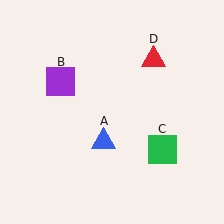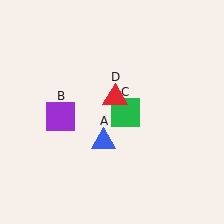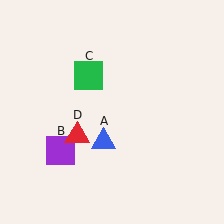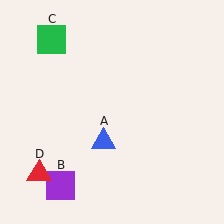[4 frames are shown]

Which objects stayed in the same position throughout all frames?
Blue triangle (object A) remained stationary.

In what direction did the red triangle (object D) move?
The red triangle (object D) moved down and to the left.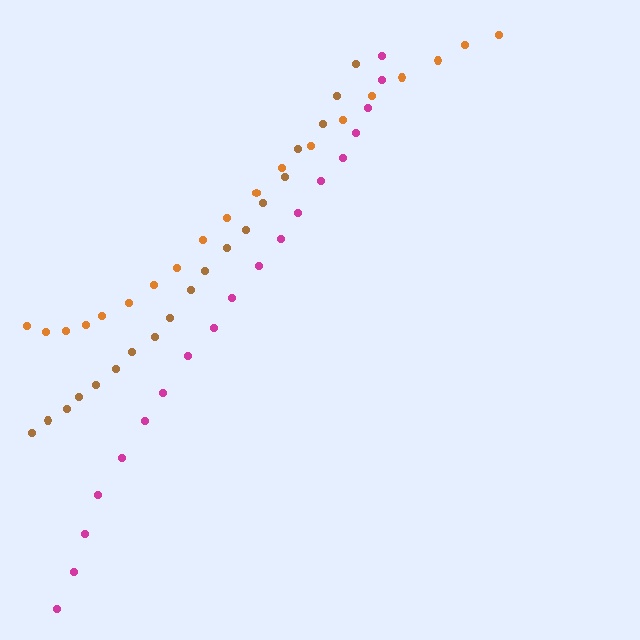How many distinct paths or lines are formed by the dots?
There are 3 distinct paths.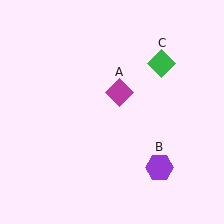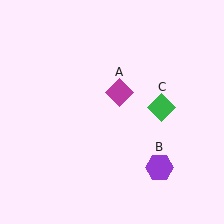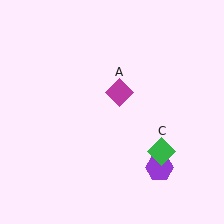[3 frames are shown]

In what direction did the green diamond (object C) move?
The green diamond (object C) moved down.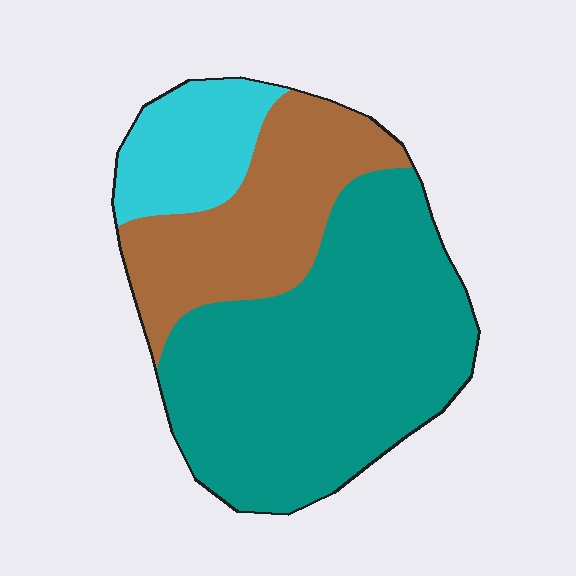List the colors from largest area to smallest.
From largest to smallest: teal, brown, cyan.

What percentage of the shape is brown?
Brown covers around 30% of the shape.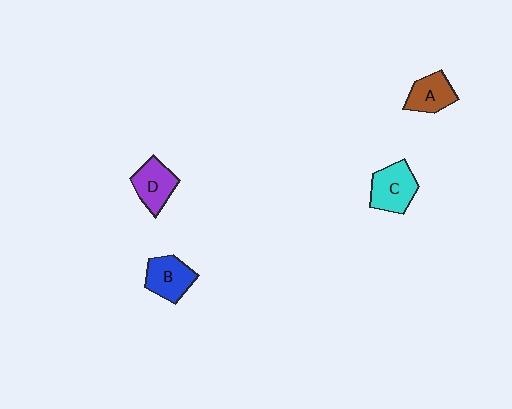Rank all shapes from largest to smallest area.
From largest to smallest: C (cyan), B (blue), D (purple), A (brown).